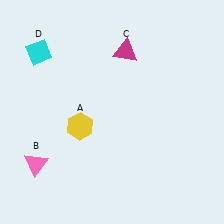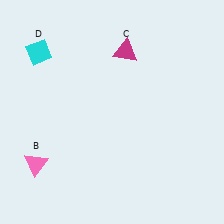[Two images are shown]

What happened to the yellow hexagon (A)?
The yellow hexagon (A) was removed in Image 2. It was in the bottom-left area of Image 1.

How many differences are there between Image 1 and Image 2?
There is 1 difference between the two images.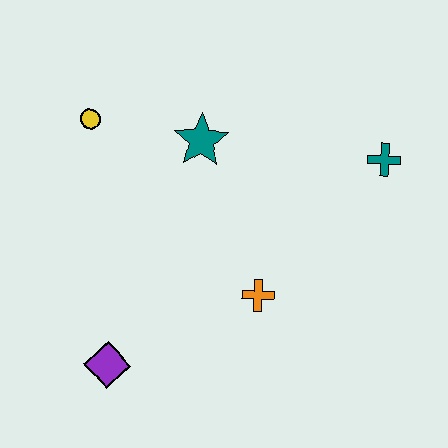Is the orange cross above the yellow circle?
No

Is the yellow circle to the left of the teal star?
Yes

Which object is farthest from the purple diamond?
The teal cross is farthest from the purple diamond.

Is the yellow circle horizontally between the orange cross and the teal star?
No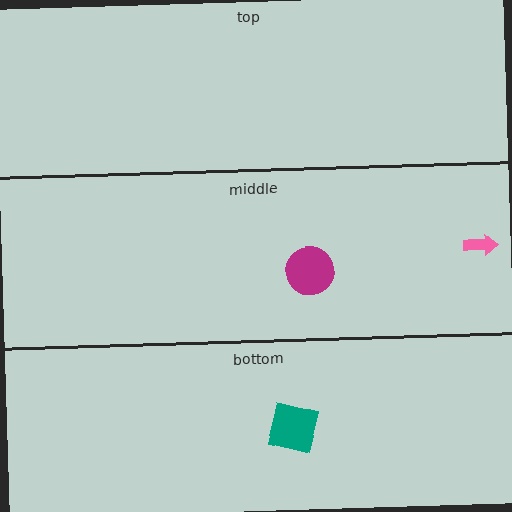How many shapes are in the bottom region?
1.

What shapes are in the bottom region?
The teal square.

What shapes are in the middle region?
The magenta circle, the pink arrow.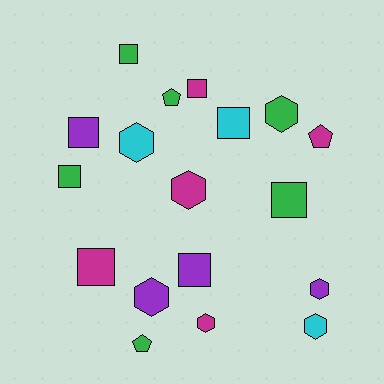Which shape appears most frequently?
Square, with 8 objects.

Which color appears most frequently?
Green, with 6 objects.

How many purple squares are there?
There are 2 purple squares.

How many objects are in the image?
There are 18 objects.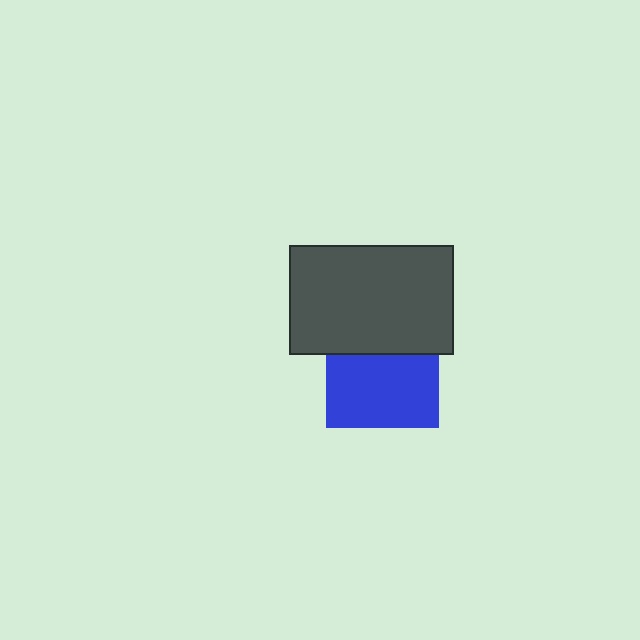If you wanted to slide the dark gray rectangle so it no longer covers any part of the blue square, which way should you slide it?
Slide it up — that is the most direct way to separate the two shapes.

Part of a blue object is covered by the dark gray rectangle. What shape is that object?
It is a square.